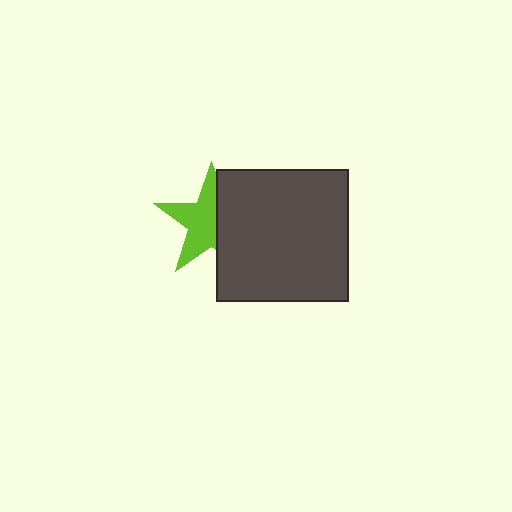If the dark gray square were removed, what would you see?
You would see the complete lime star.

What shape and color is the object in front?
The object in front is a dark gray square.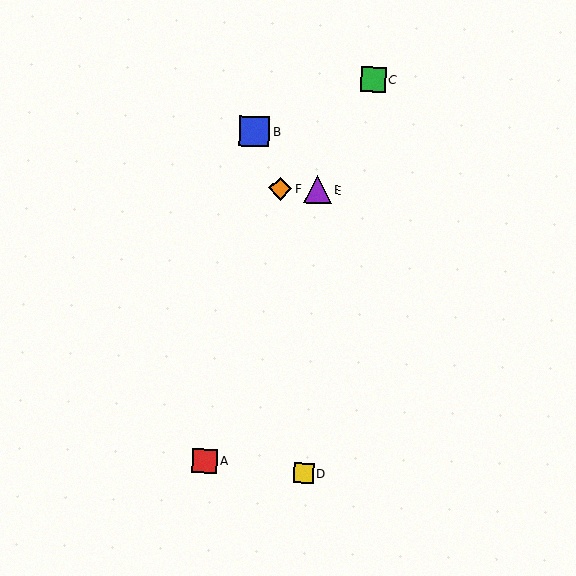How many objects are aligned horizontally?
2 objects (E, F) are aligned horizontally.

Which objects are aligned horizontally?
Objects E, F are aligned horizontally.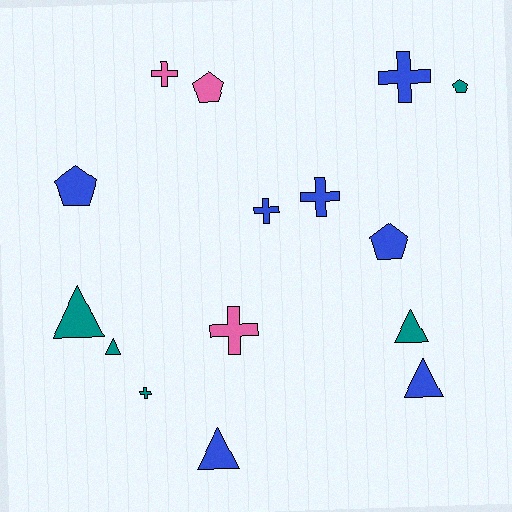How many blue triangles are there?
There are 2 blue triangles.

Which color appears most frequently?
Blue, with 7 objects.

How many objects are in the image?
There are 15 objects.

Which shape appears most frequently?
Cross, with 6 objects.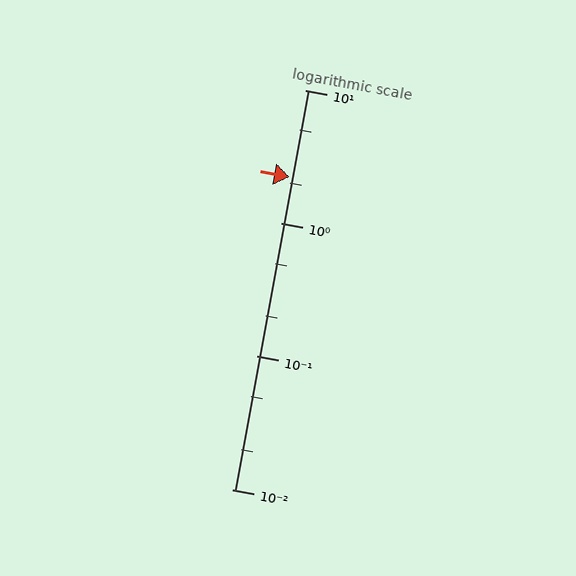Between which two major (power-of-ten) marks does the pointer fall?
The pointer is between 1 and 10.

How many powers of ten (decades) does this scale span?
The scale spans 3 decades, from 0.01 to 10.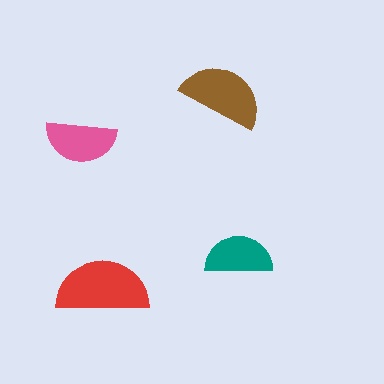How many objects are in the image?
There are 4 objects in the image.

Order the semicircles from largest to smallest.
the red one, the brown one, the pink one, the teal one.